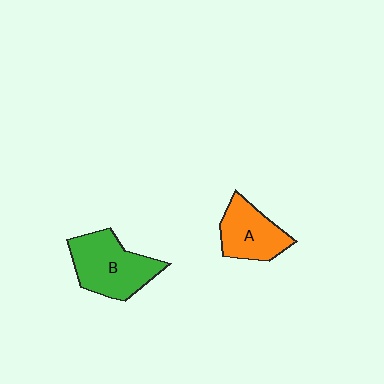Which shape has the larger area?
Shape B (green).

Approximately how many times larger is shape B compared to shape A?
Approximately 1.3 times.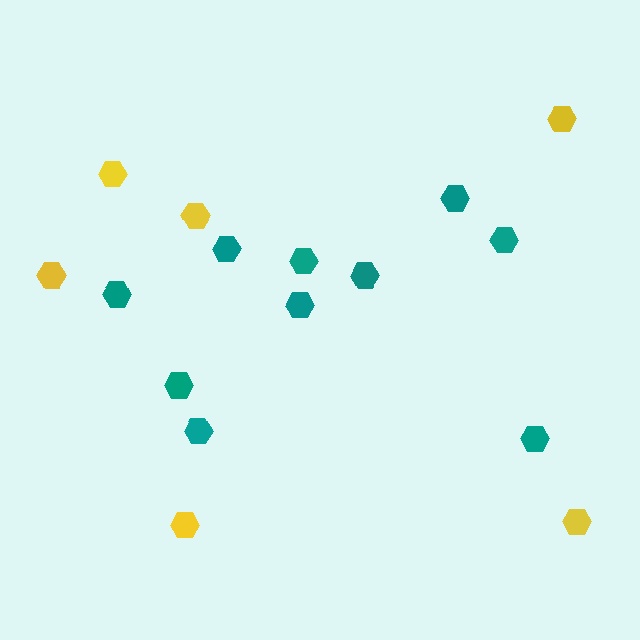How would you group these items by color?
There are 2 groups: one group of yellow hexagons (6) and one group of teal hexagons (10).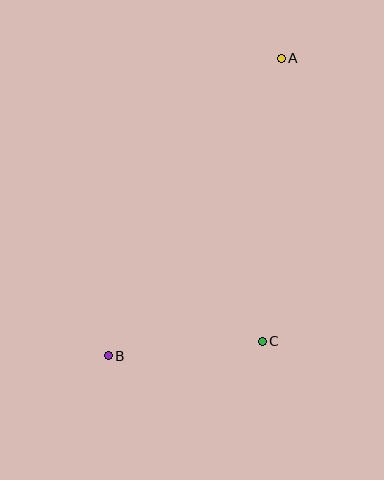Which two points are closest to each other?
Points B and C are closest to each other.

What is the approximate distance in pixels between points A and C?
The distance between A and C is approximately 284 pixels.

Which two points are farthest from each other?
Points A and B are farthest from each other.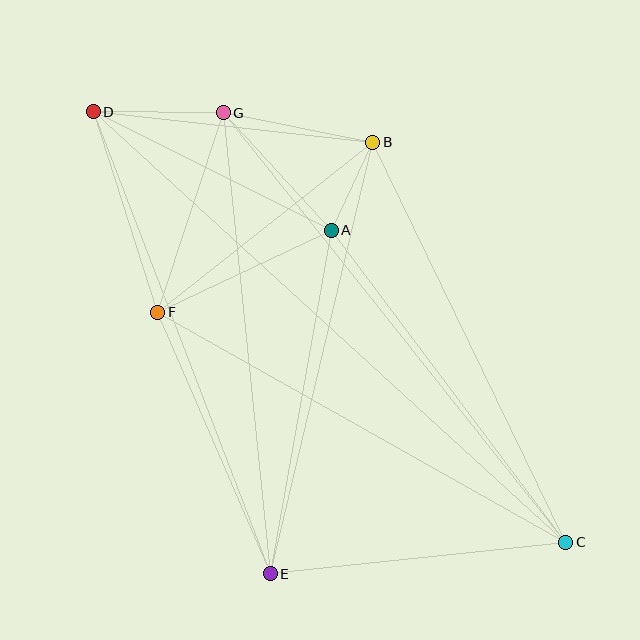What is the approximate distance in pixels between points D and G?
The distance between D and G is approximately 130 pixels.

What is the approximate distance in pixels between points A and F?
The distance between A and F is approximately 192 pixels.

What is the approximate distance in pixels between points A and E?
The distance between A and E is approximately 349 pixels.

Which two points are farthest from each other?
Points C and D are farthest from each other.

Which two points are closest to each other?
Points A and B are closest to each other.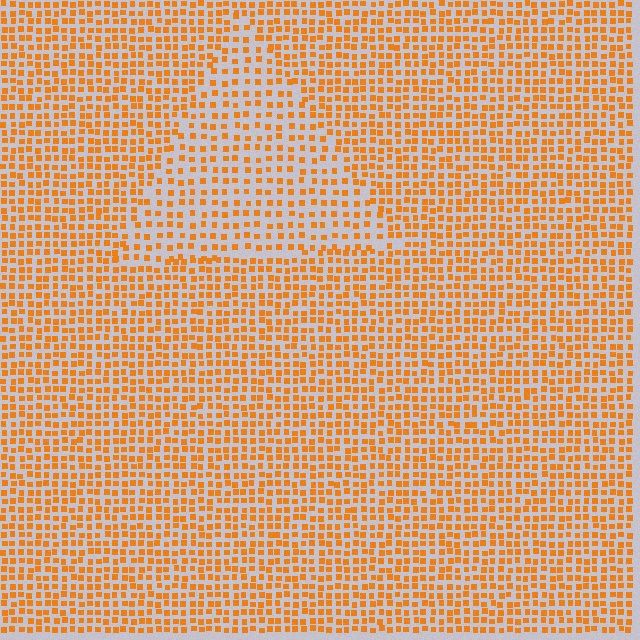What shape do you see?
I see a triangle.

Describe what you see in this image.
The image contains small orange elements arranged at two different densities. A triangle-shaped region is visible where the elements are less densely packed than the surrounding area.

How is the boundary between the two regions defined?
The boundary is defined by a change in element density (approximately 1.6x ratio). All elements are the same color, size, and shape.